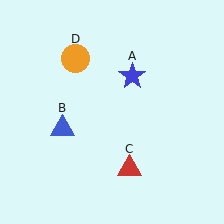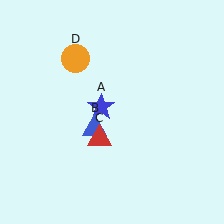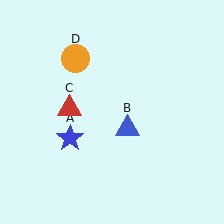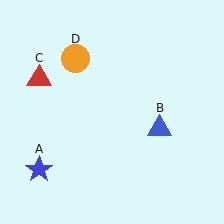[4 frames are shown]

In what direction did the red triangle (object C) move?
The red triangle (object C) moved up and to the left.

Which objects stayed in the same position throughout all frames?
Orange circle (object D) remained stationary.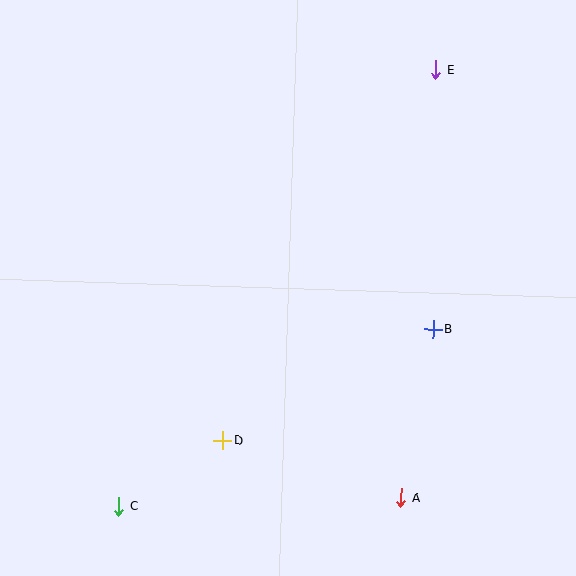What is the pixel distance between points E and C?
The distance between E and C is 539 pixels.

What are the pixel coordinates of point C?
Point C is at (119, 506).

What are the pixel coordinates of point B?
Point B is at (433, 329).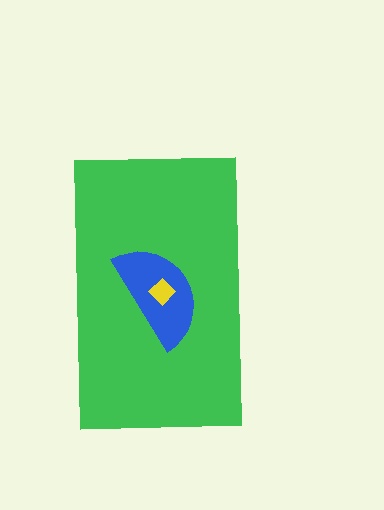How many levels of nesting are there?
3.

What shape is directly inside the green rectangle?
The blue semicircle.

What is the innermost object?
The yellow diamond.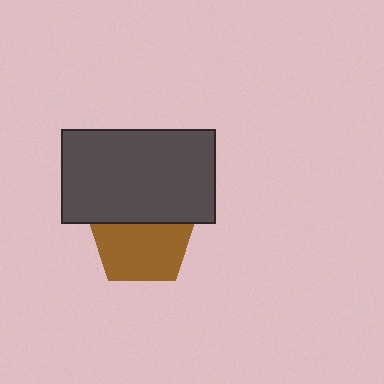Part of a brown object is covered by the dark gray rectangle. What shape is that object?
It is a pentagon.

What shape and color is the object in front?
The object in front is a dark gray rectangle.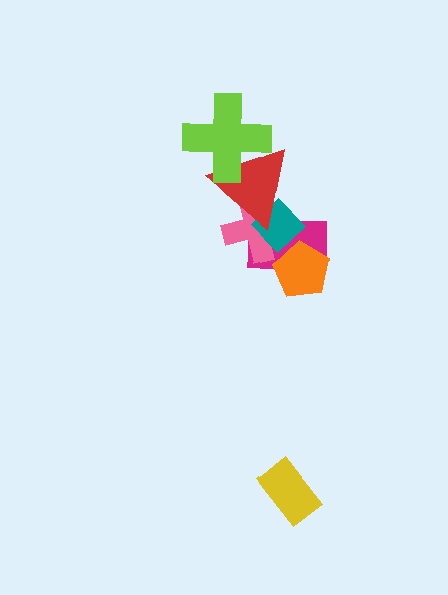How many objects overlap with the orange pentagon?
2 objects overlap with the orange pentagon.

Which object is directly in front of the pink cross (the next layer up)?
The teal diamond is directly in front of the pink cross.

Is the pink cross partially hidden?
Yes, it is partially covered by another shape.